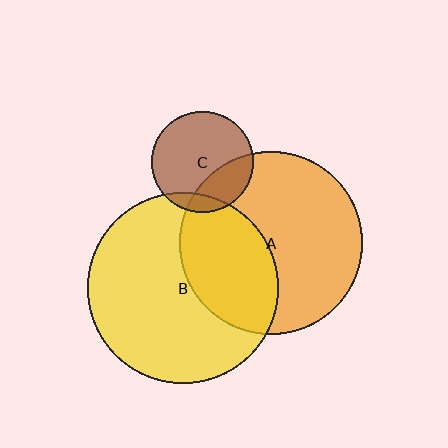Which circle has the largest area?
Circle B (yellow).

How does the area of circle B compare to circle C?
Approximately 3.5 times.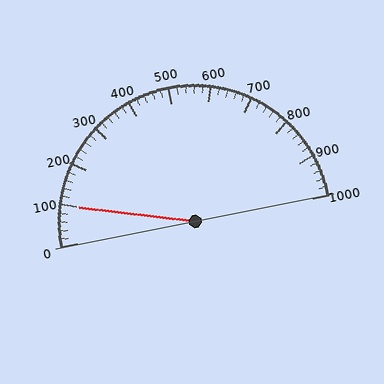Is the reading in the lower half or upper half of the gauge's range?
The reading is in the lower half of the range (0 to 1000).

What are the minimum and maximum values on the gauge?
The gauge ranges from 0 to 1000.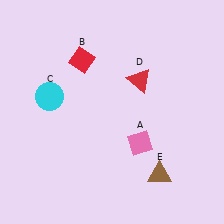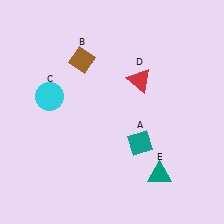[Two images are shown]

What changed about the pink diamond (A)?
In Image 1, A is pink. In Image 2, it changed to teal.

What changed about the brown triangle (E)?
In Image 1, E is brown. In Image 2, it changed to teal.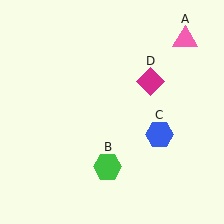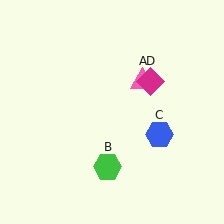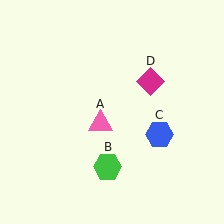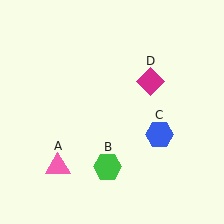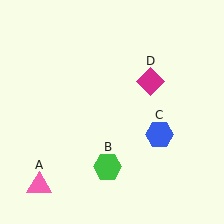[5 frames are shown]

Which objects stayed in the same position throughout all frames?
Green hexagon (object B) and blue hexagon (object C) and magenta diamond (object D) remained stationary.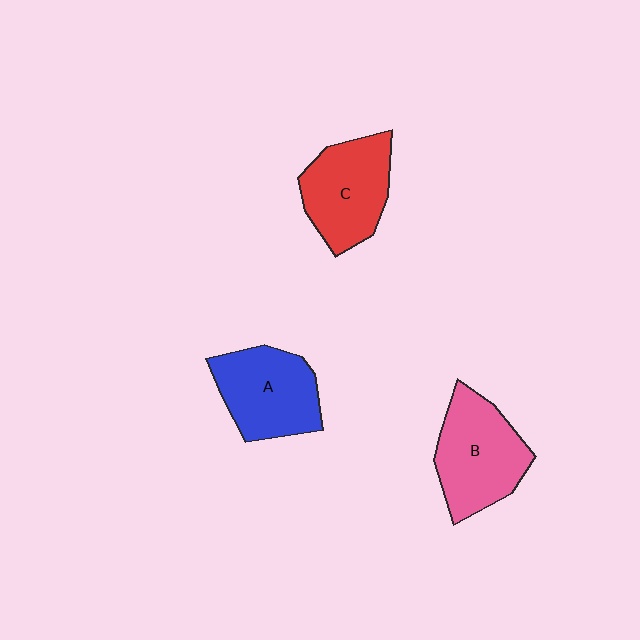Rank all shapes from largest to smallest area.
From largest to smallest: B (pink), A (blue), C (red).